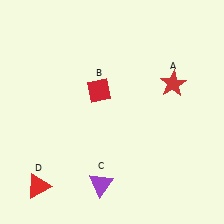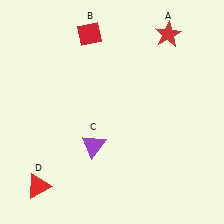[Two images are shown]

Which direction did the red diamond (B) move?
The red diamond (B) moved up.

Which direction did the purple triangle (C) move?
The purple triangle (C) moved up.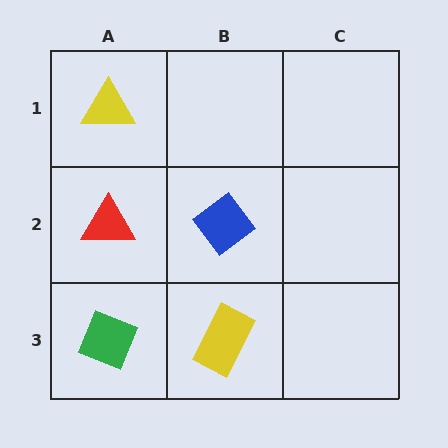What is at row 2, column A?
A red triangle.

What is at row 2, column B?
A blue diamond.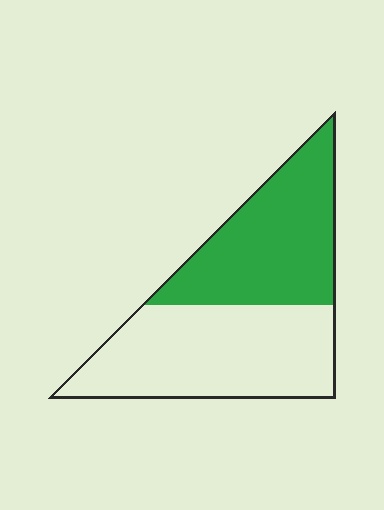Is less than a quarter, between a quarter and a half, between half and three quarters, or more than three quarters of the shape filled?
Between a quarter and a half.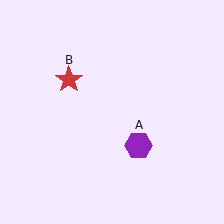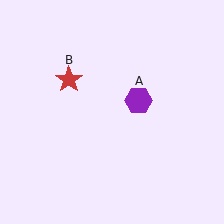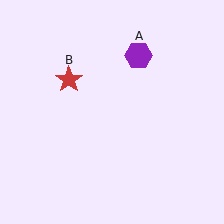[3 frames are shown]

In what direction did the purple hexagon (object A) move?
The purple hexagon (object A) moved up.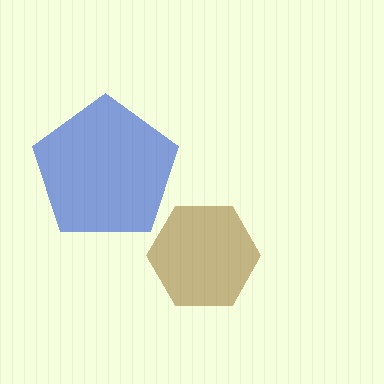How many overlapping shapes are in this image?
There are 2 overlapping shapes in the image.